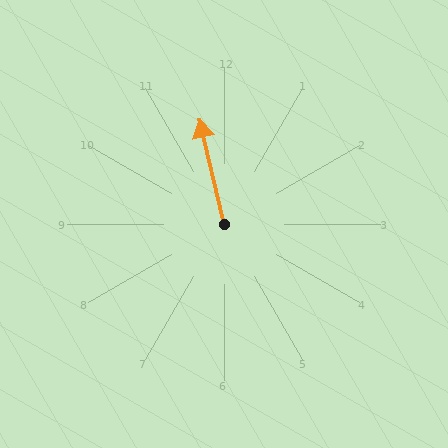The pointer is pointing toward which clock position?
Roughly 12 o'clock.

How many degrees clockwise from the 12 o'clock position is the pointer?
Approximately 347 degrees.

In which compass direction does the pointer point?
North.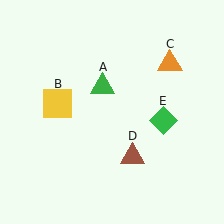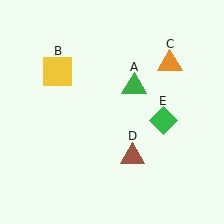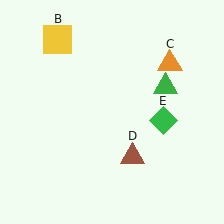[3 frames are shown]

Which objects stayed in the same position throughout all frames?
Orange triangle (object C) and brown triangle (object D) and green diamond (object E) remained stationary.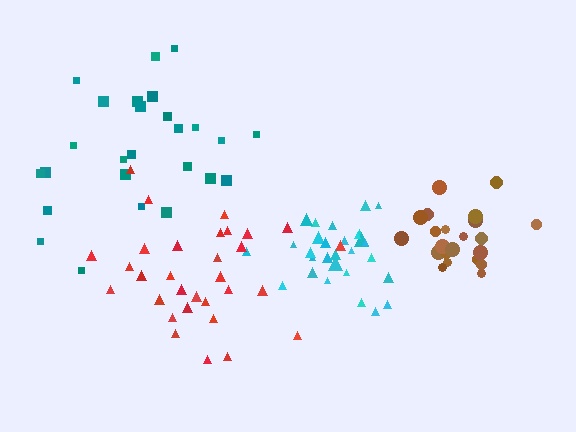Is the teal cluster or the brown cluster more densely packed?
Brown.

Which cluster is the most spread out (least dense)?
Teal.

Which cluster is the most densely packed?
Brown.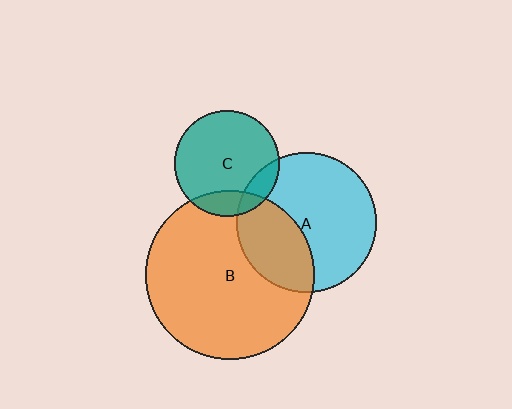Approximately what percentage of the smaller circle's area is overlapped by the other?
Approximately 15%.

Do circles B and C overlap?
Yes.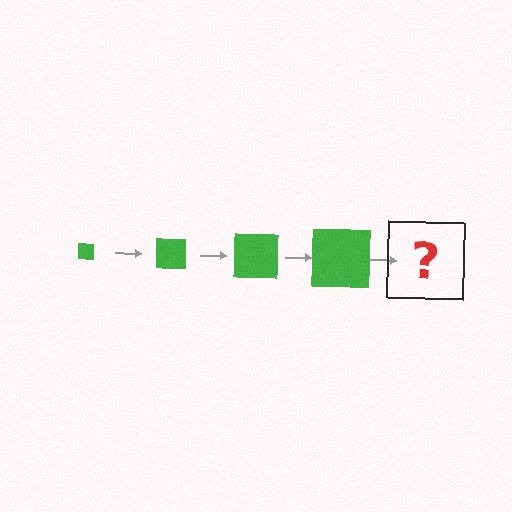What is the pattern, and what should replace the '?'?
The pattern is that the square gets progressively larger each step. The '?' should be a green square, larger than the previous one.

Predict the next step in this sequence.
The next step is a green square, larger than the previous one.